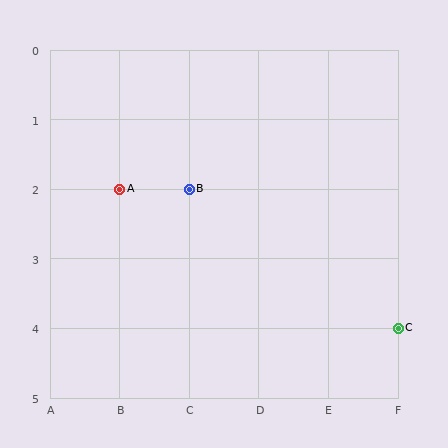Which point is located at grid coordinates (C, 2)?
Point B is at (C, 2).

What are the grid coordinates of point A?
Point A is at grid coordinates (B, 2).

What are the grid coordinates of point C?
Point C is at grid coordinates (F, 4).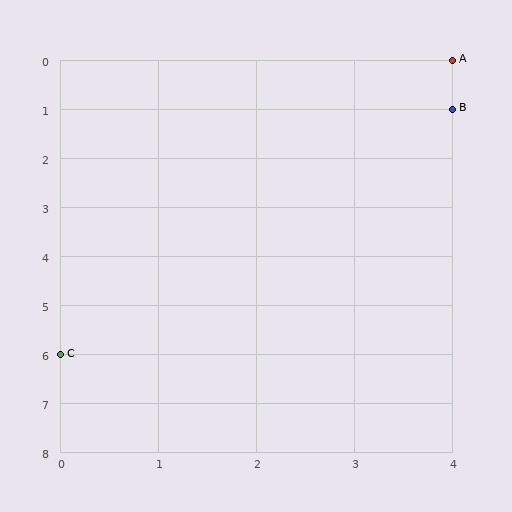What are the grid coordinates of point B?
Point B is at grid coordinates (4, 1).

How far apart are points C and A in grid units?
Points C and A are 4 columns and 6 rows apart (about 7.2 grid units diagonally).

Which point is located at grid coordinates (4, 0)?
Point A is at (4, 0).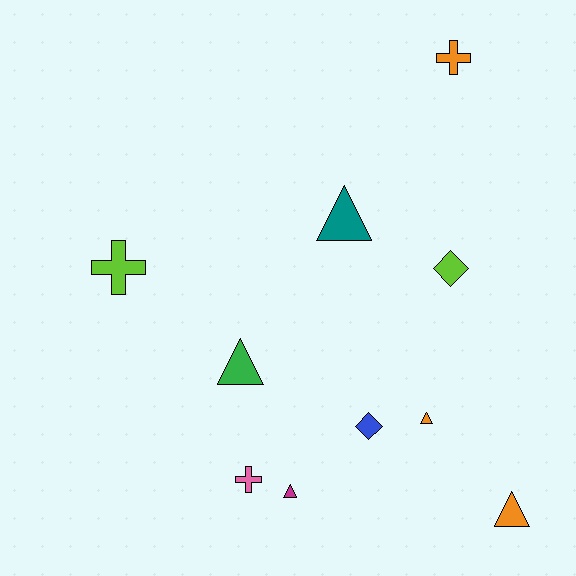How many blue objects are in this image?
There is 1 blue object.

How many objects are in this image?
There are 10 objects.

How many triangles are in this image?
There are 5 triangles.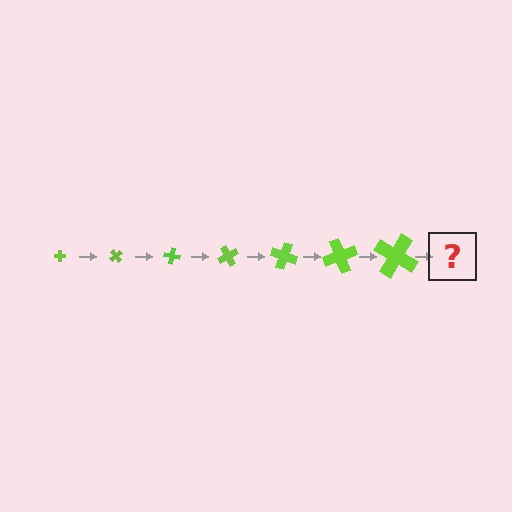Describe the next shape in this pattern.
It should be a cross, larger than the previous one and rotated 350 degrees from the start.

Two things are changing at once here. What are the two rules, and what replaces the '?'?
The two rules are that the cross grows larger each step and it rotates 50 degrees each step. The '?' should be a cross, larger than the previous one and rotated 350 degrees from the start.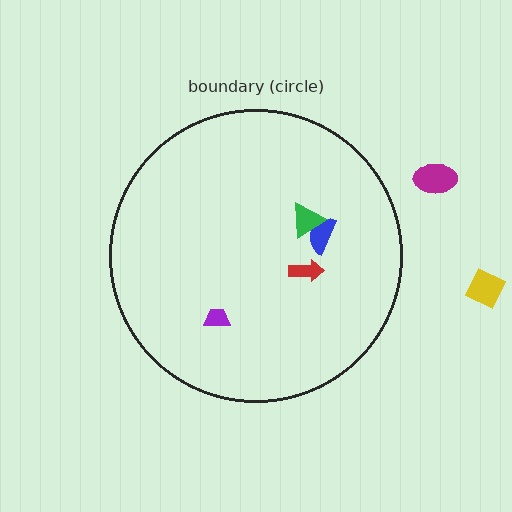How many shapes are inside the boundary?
4 inside, 2 outside.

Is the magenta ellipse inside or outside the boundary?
Outside.